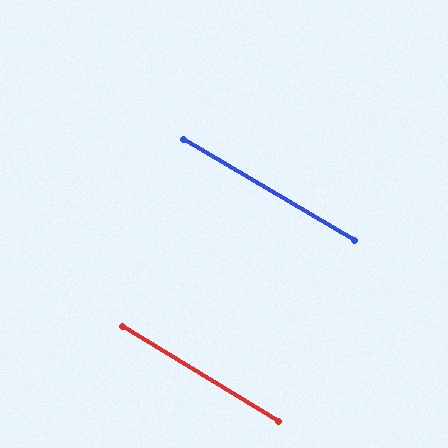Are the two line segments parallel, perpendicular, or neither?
Parallel — their directions differ by only 0.9°.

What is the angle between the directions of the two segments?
Approximately 1 degree.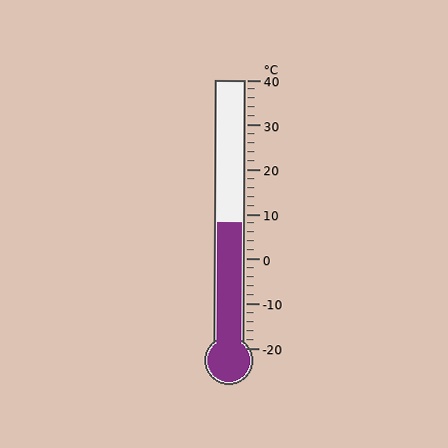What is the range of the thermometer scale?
The thermometer scale ranges from -20°C to 40°C.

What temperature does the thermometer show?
The thermometer shows approximately 8°C.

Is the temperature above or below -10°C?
The temperature is above -10°C.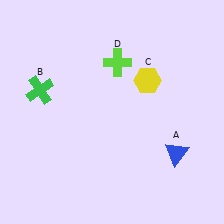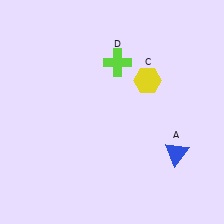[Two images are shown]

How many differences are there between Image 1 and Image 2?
There is 1 difference between the two images.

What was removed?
The green cross (B) was removed in Image 2.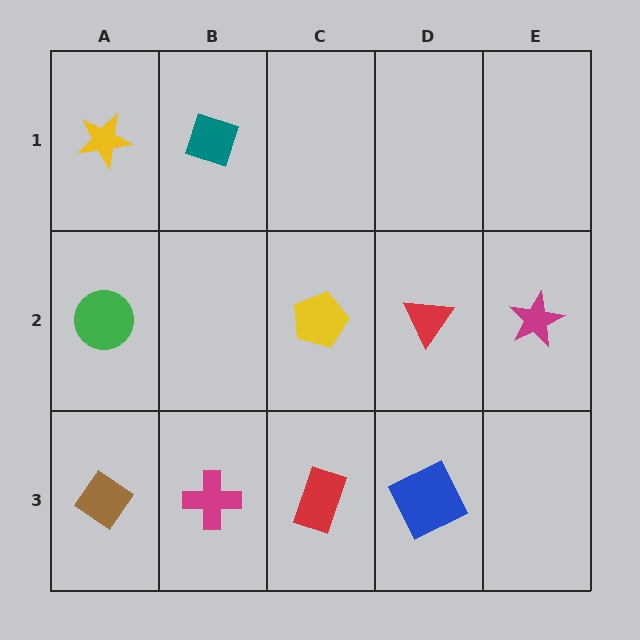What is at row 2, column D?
A red triangle.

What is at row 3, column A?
A brown diamond.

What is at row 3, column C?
A red rectangle.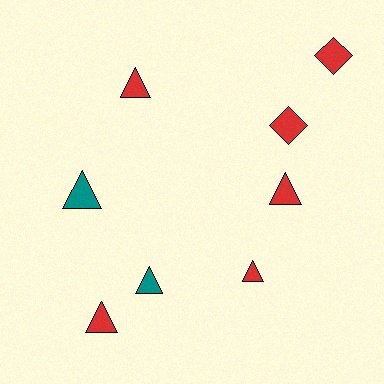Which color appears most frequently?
Red, with 6 objects.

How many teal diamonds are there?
There are no teal diamonds.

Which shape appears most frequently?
Triangle, with 6 objects.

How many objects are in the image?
There are 8 objects.